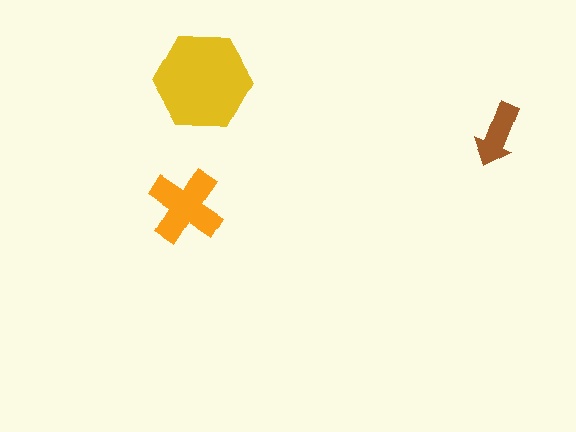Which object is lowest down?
The orange cross is bottommost.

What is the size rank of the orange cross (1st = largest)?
2nd.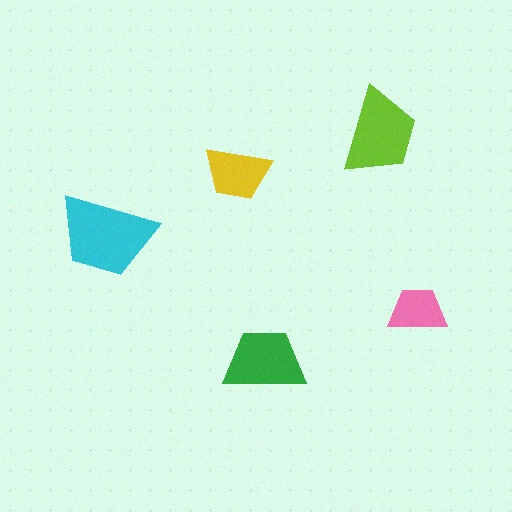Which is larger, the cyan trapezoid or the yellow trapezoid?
The cyan one.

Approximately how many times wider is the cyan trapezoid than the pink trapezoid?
About 1.5 times wider.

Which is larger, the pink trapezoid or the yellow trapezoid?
The yellow one.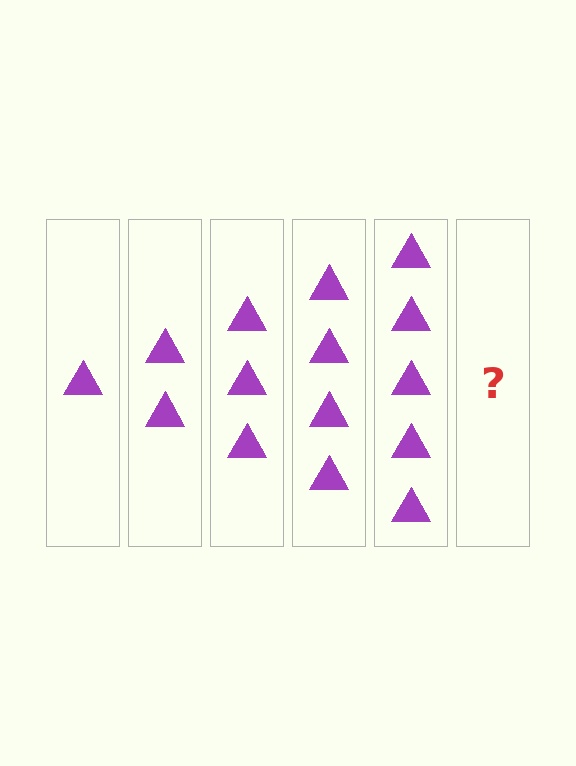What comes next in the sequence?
The next element should be 6 triangles.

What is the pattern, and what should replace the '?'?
The pattern is that each step adds one more triangle. The '?' should be 6 triangles.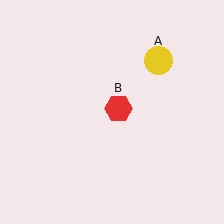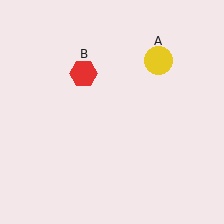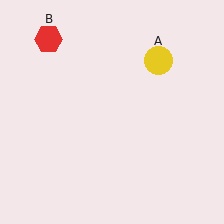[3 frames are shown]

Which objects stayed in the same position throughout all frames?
Yellow circle (object A) remained stationary.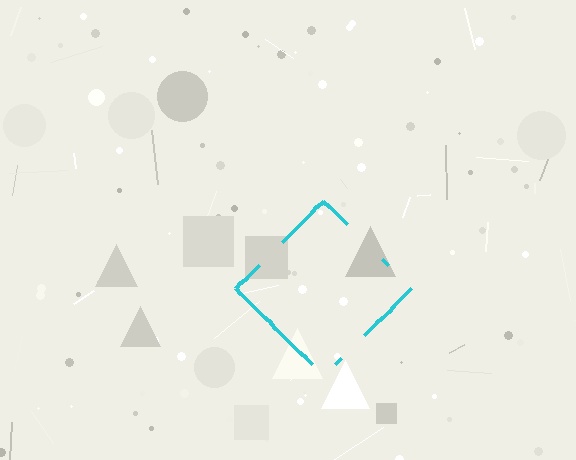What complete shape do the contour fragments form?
The contour fragments form a diamond.